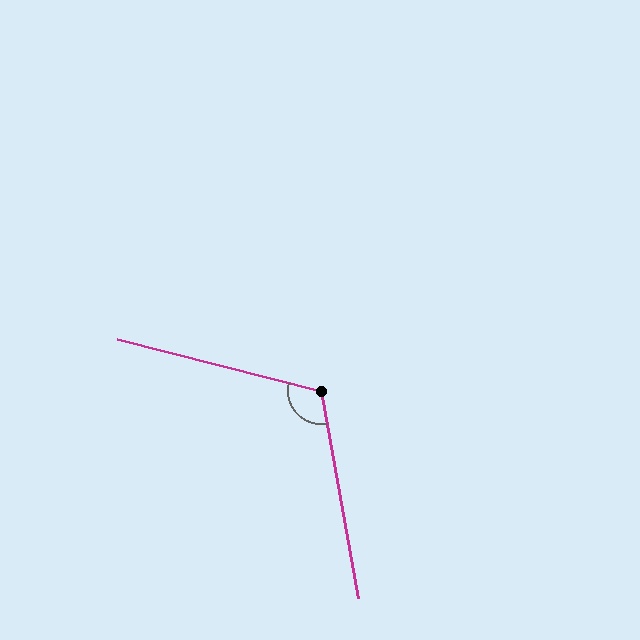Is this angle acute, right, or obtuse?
It is obtuse.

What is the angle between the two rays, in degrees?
Approximately 114 degrees.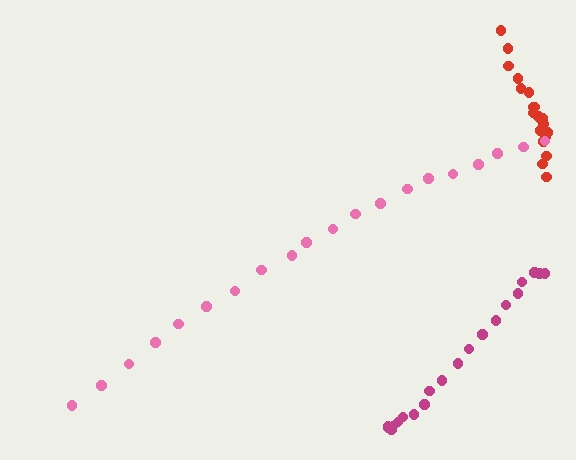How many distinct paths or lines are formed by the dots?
There are 3 distinct paths.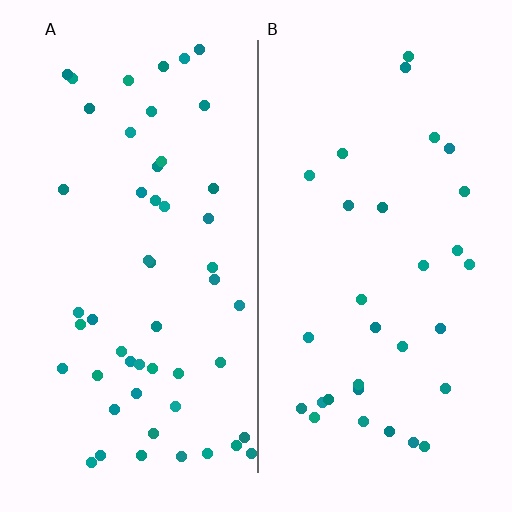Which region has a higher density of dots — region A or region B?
A (the left).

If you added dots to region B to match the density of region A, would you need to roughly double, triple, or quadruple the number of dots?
Approximately double.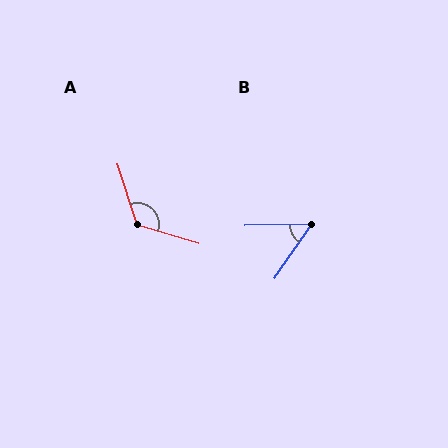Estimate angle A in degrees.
Approximately 124 degrees.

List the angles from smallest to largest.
B (54°), A (124°).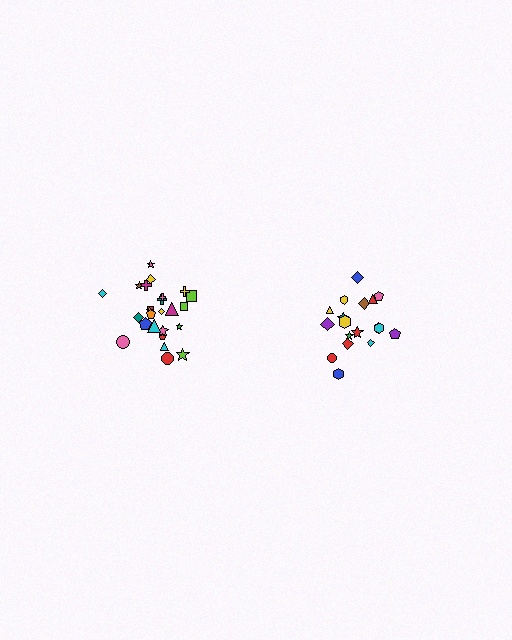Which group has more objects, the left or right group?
The left group.